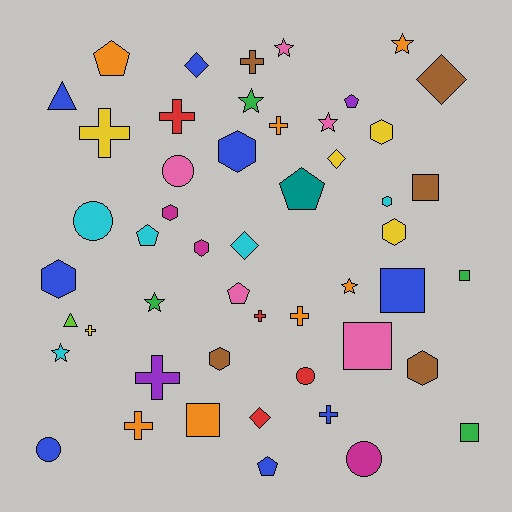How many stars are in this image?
There are 7 stars.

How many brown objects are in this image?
There are 5 brown objects.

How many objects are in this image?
There are 50 objects.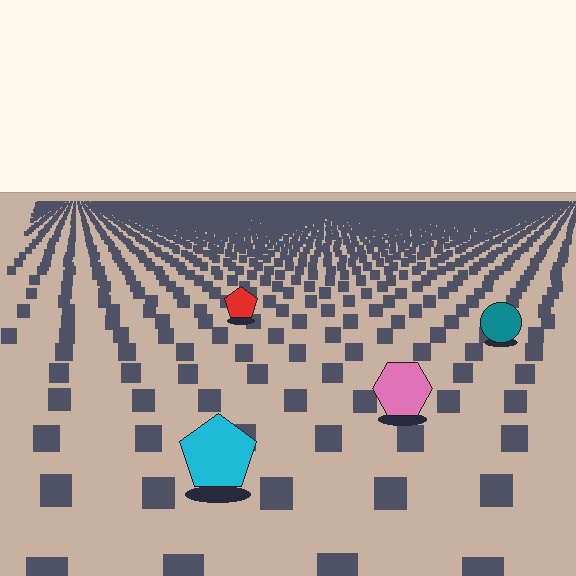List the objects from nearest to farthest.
From nearest to farthest: the cyan pentagon, the pink hexagon, the teal circle, the red pentagon.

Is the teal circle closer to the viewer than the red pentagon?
Yes. The teal circle is closer — you can tell from the texture gradient: the ground texture is coarser near it.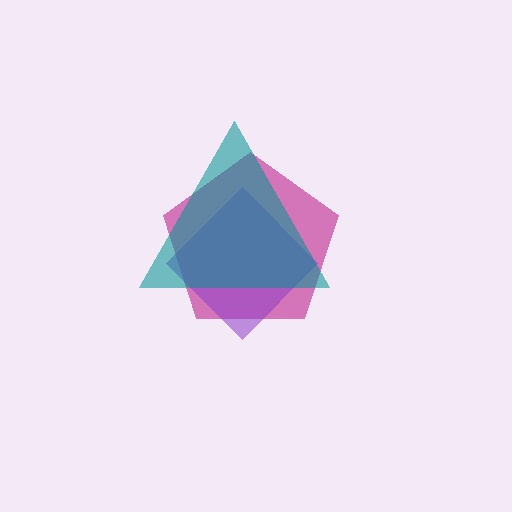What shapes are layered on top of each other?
The layered shapes are: a magenta pentagon, a purple diamond, a teal triangle.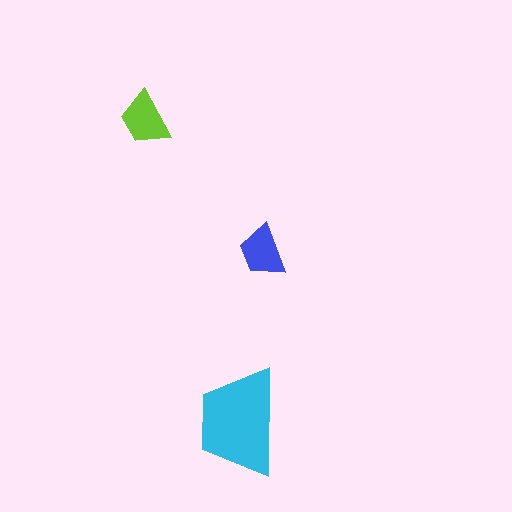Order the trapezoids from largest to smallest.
the cyan one, the lime one, the blue one.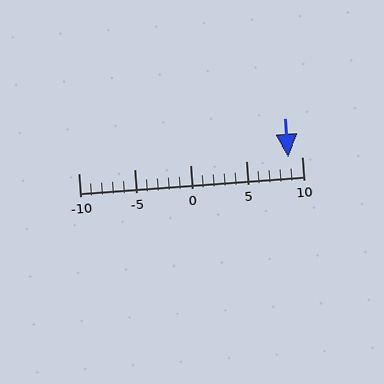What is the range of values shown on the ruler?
The ruler shows values from -10 to 10.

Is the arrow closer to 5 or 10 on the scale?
The arrow is closer to 10.